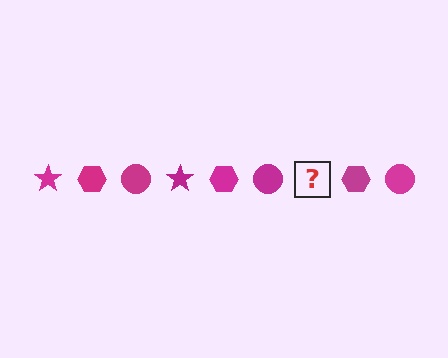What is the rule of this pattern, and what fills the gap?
The rule is that the pattern cycles through star, hexagon, circle shapes in magenta. The gap should be filled with a magenta star.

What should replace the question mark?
The question mark should be replaced with a magenta star.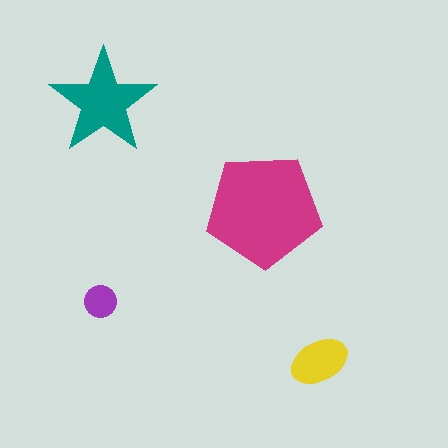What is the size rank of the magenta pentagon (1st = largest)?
1st.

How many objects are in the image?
There are 4 objects in the image.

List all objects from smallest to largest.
The purple circle, the yellow ellipse, the teal star, the magenta pentagon.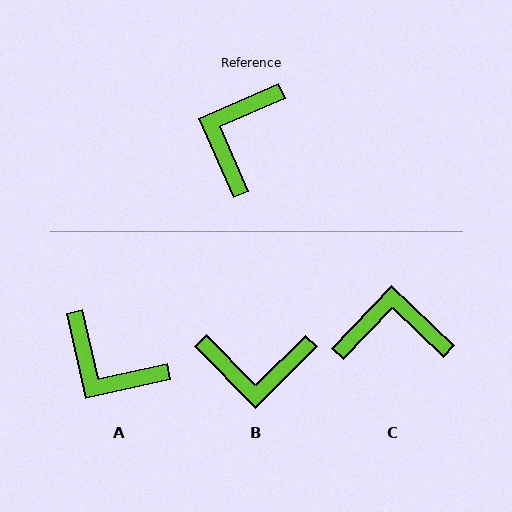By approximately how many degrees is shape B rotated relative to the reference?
Approximately 111 degrees counter-clockwise.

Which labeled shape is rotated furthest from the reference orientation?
B, about 111 degrees away.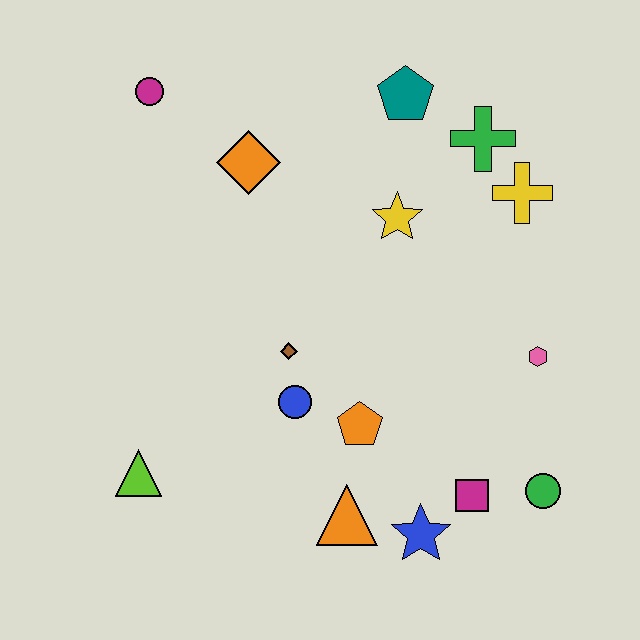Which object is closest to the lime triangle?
The blue circle is closest to the lime triangle.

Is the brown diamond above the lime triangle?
Yes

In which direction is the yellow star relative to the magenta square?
The yellow star is above the magenta square.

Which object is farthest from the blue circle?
The magenta circle is farthest from the blue circle.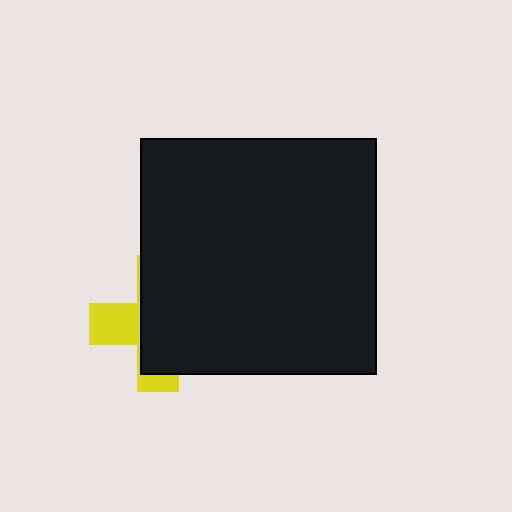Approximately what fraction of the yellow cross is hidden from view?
Roughly 70% of the yellow cross is hidden behind the black square.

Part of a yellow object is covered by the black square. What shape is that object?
It is a cross.